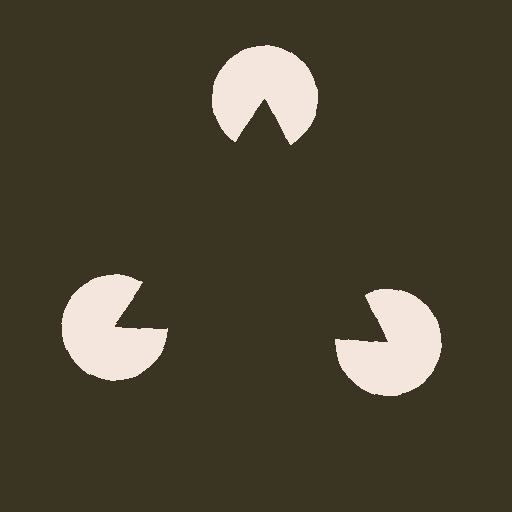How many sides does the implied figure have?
3 sides.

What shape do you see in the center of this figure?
An illusory triangle — its edges are inferred from the aligned wedge cuts in the pac-man discs, not physically drawn.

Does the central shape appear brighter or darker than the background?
It typically appears slightly darker than the background, even though no actual brightness change is drawn.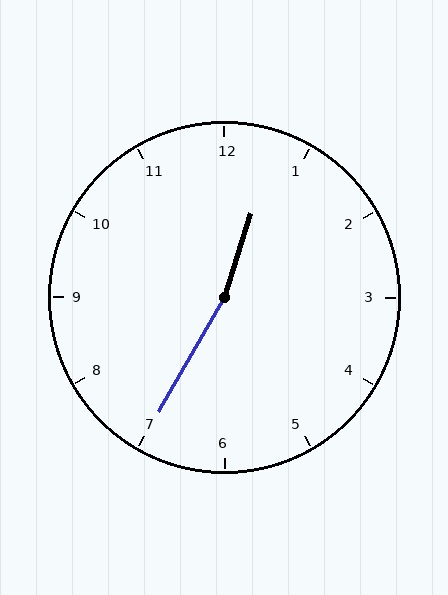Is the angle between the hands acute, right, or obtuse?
It is obtuse.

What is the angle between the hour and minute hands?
Approximately 168 degrees.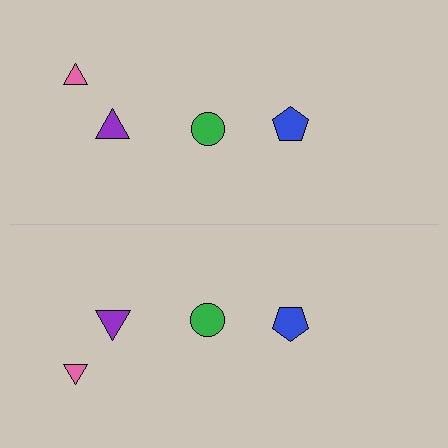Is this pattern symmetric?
Yes, this pattern has bilateral (reflection) symmetry.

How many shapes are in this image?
There are 8 shapes in this image.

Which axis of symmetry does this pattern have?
The pattern has a horizontal axis of symmetry running through the center of the image.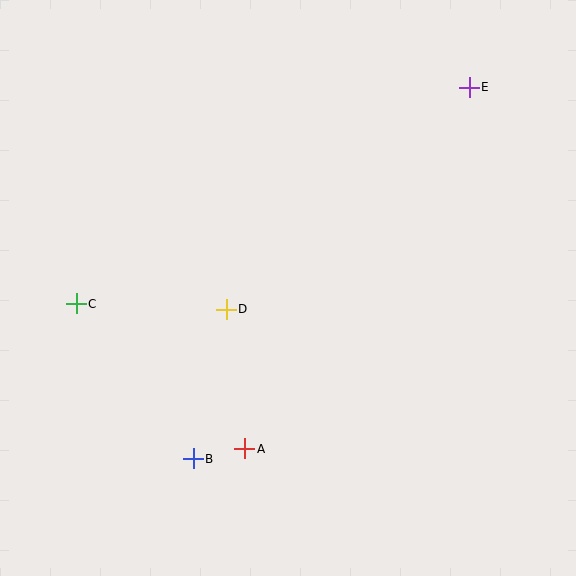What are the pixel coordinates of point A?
Point A is at (245, 449).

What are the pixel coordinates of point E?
Point E is at (469, 87).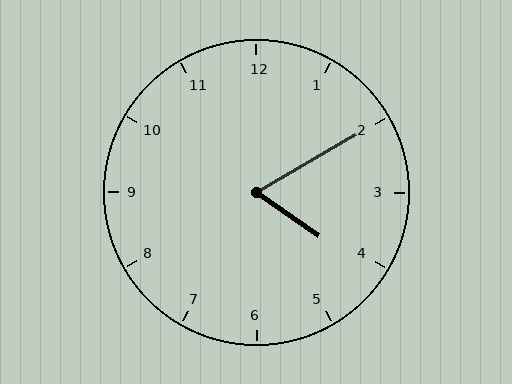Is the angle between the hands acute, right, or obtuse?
It is acute.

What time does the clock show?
4:10.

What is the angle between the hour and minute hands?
Approximately 65 degrees.